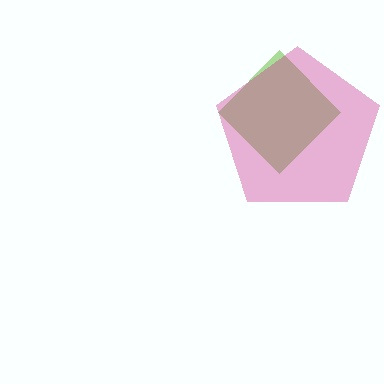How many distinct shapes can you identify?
There are 2 distinct shapes: a lime diamond, a magenta pentagon.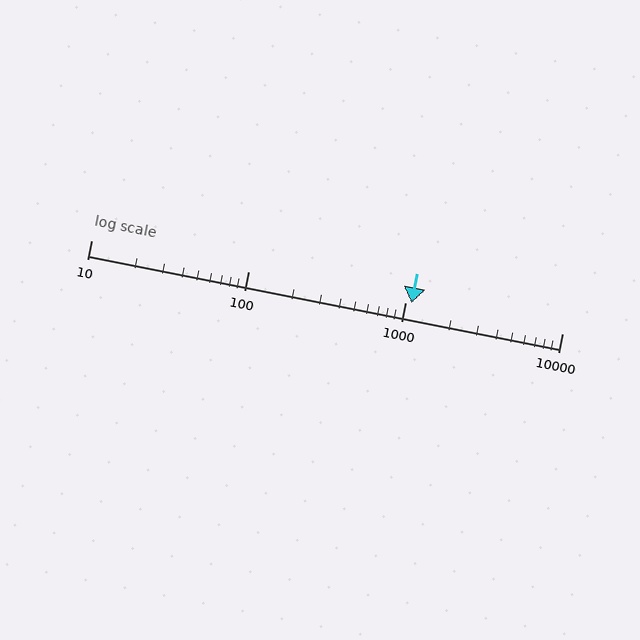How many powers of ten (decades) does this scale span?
The scale spans 3 decades, from 10 to 10000.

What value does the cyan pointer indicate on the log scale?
The pointer indicates approximately 1100.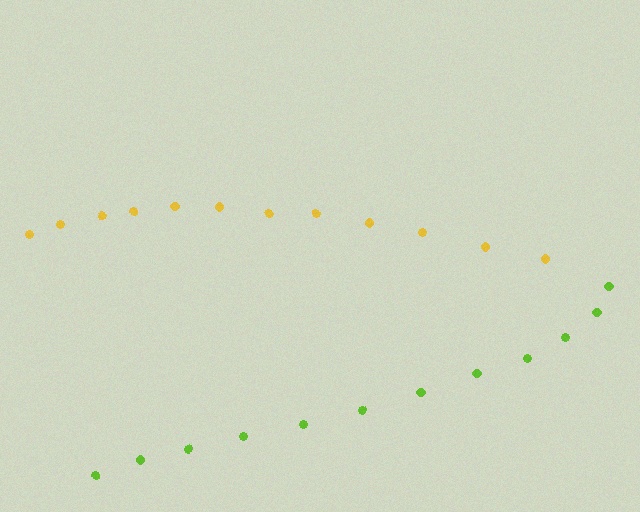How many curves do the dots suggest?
There are 2 distinct paths.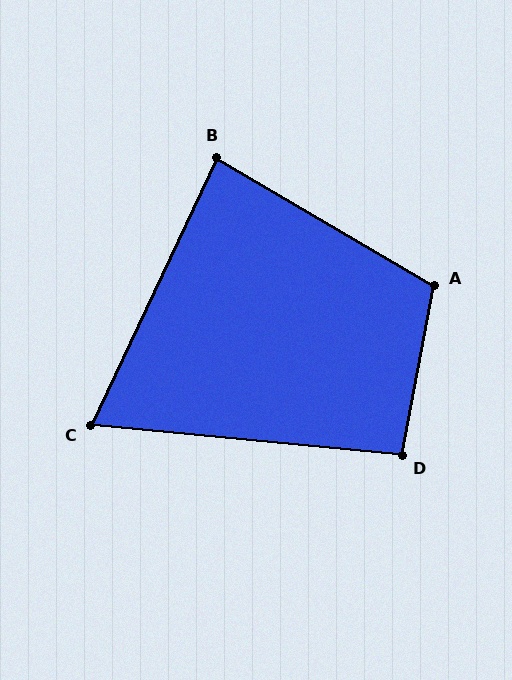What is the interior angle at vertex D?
Approximately 95 degrees (obtuse).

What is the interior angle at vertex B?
Approximately 85 degrees (acute).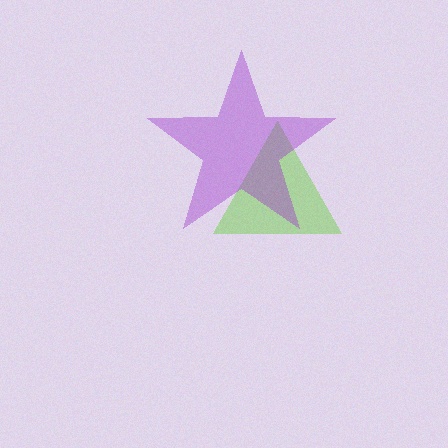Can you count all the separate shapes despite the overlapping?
Yes, there are 2 separate shapes.